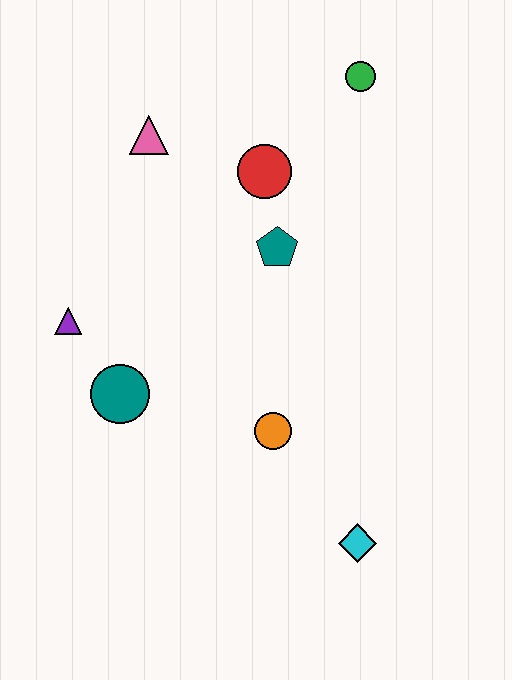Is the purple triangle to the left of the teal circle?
Yes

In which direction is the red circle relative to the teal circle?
The red circle is above the teal circle.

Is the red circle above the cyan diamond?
Yes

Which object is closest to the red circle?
The teal pentagon is closest to the red circle.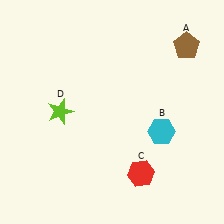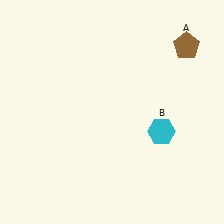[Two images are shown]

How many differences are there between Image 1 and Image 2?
There are 2 differences between the two images.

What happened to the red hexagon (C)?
The red hexagon (C) was removed in Image 2. It was in the bottom-right area of Image 1.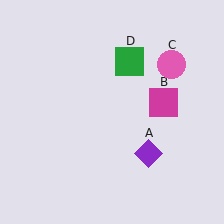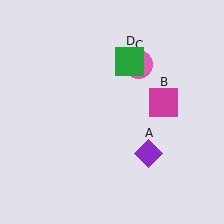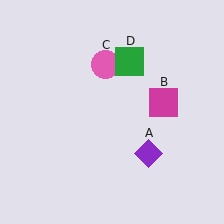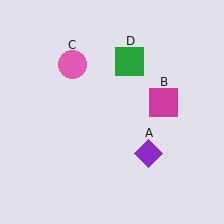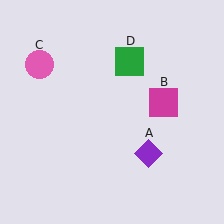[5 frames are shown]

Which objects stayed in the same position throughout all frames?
Purple diamond (object A) and magenta square (object B) and green square (object D) remained stationary.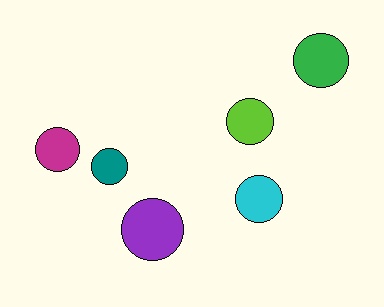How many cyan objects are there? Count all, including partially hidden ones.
There is 1 cyan object.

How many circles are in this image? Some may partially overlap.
There are 6 circles.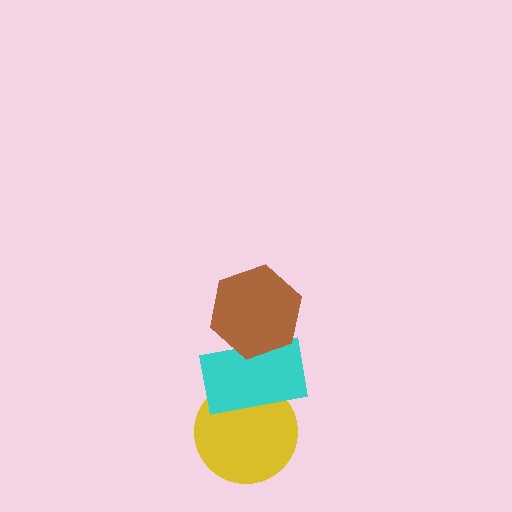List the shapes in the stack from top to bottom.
From top to bottom: the brown hexagon, the cyan rectangle, the yellow circle.